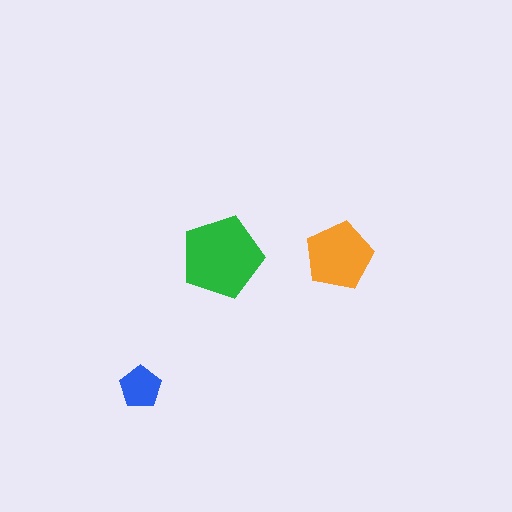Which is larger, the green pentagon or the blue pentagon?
The green one.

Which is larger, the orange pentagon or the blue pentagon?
The orange one.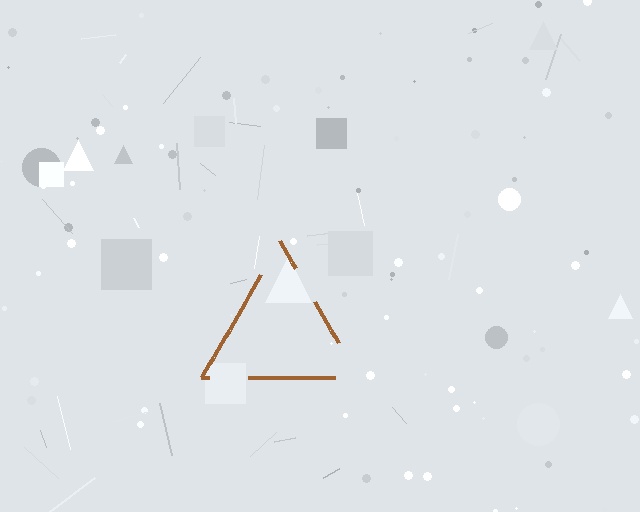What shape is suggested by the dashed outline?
The dashed outline suggests a triangle.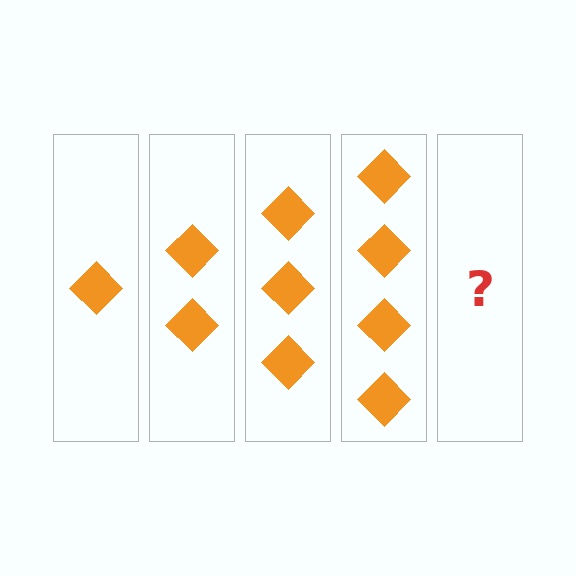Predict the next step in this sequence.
The next step is 5 diamonds.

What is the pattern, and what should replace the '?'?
The pattern is that each step adds one more diamond. The '?' should be 5 diamonds.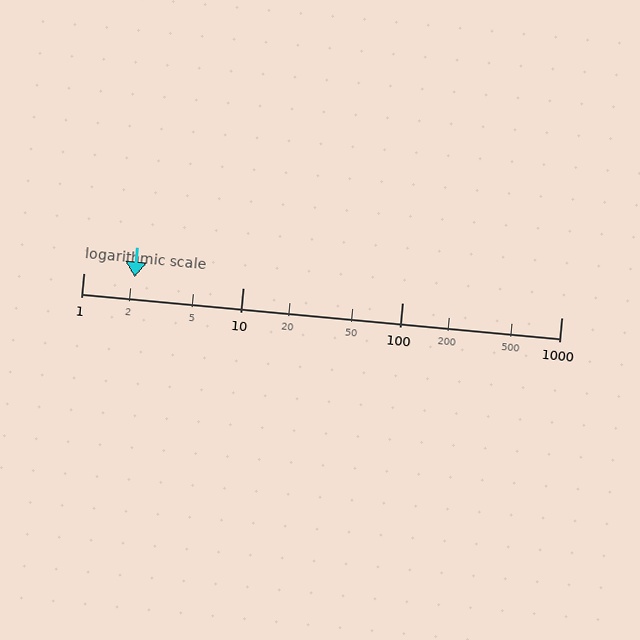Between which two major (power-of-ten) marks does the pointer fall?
The pointer is between 1 and 10.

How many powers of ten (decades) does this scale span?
The scale spans 3 decades, from 1 to 1000.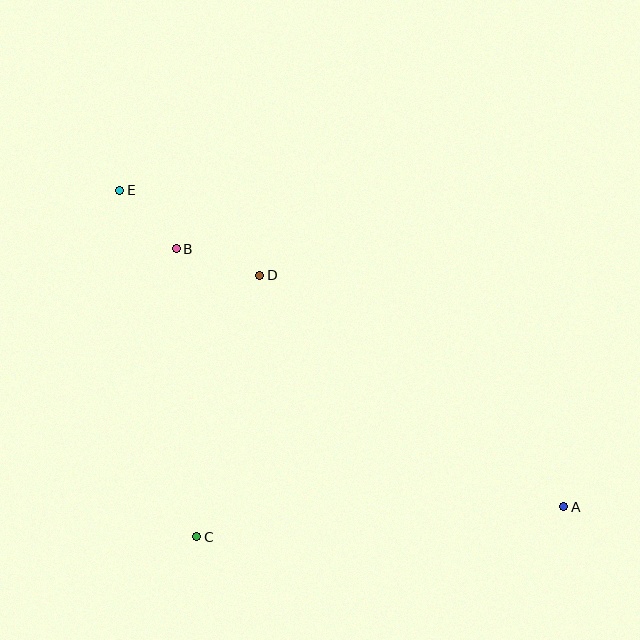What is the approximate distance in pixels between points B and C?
The distance between B and C is approximately 289 pixels.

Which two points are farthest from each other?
Points A and E are farthest from each other.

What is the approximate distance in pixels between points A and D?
The distance between A and D is approximately 382 pixels.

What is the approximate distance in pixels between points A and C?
The distance between A and C is approximately 369 pixels.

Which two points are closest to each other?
Points B and E are closest to each other.